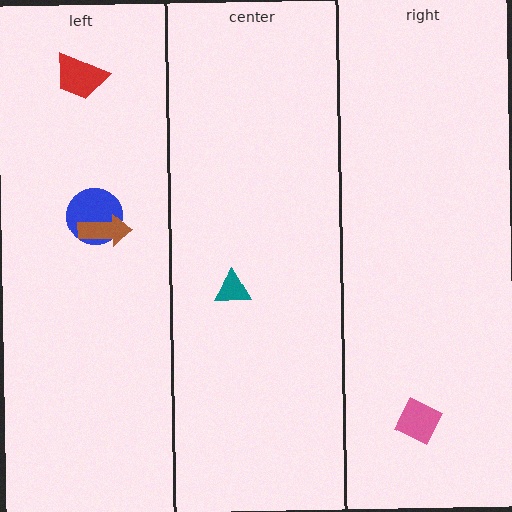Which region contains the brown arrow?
The left region.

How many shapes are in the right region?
1.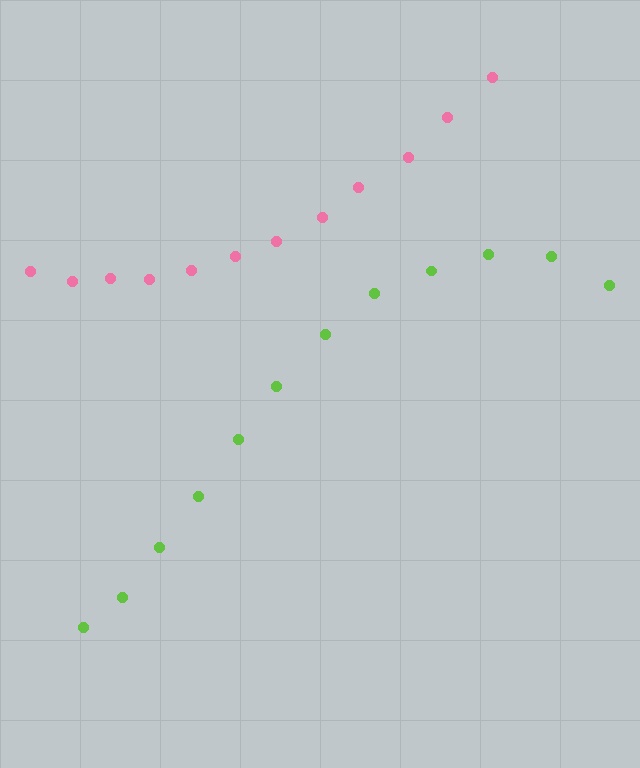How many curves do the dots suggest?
There are 2 distinct paths.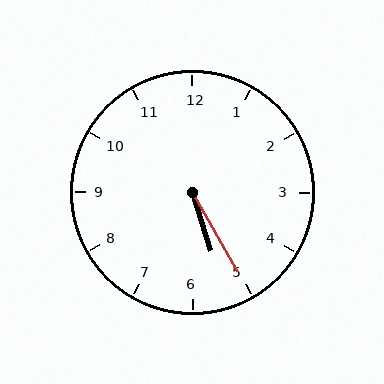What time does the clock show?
5:25.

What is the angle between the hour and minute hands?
Approximately 12 degrees.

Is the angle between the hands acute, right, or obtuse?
It is acute.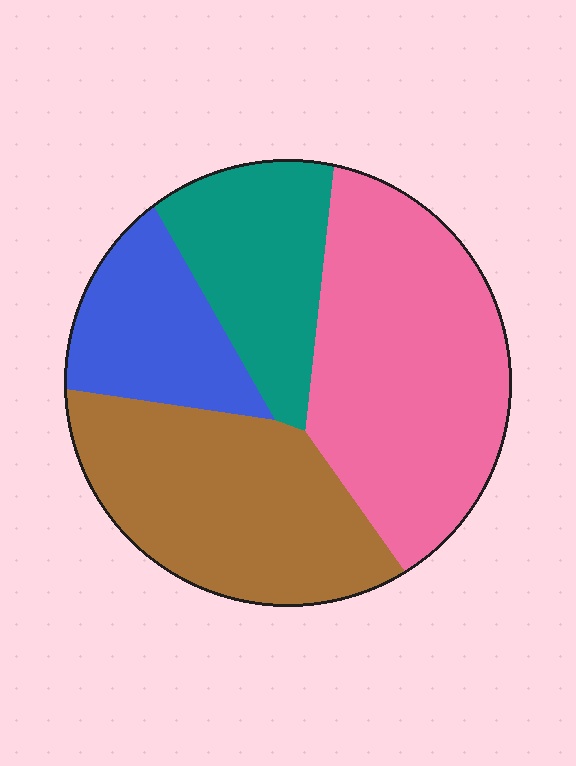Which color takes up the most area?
Pink, at roughly 35%.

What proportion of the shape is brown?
Brown covers about 30% of the shape.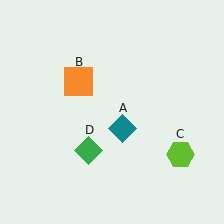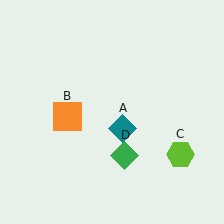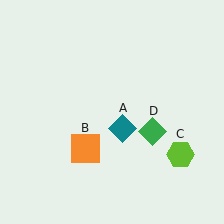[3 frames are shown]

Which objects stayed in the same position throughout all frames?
Teal diamond (object A) and lime hexagon (object C) remained stationary.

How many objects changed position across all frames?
2 objects changed position: orange square (object B), green diamond (object D).